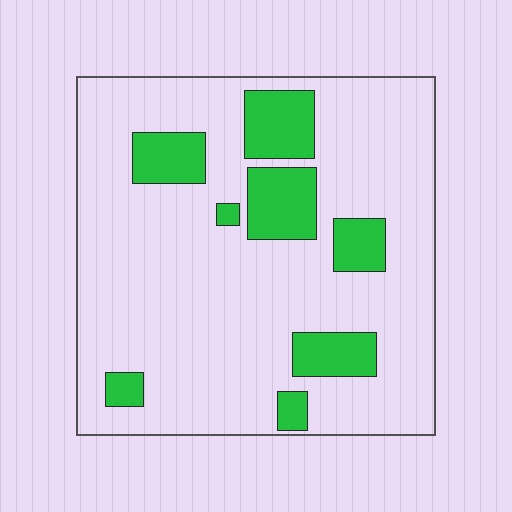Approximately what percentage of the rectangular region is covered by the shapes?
Approximately 20%.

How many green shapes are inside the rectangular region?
8.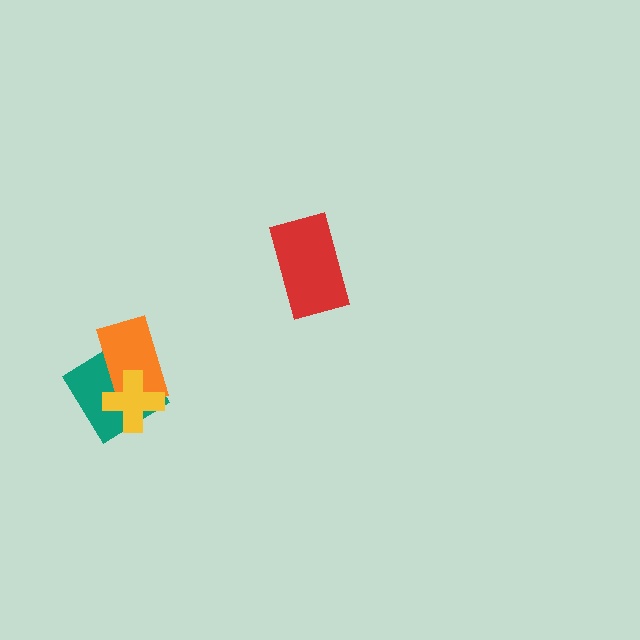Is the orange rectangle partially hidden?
Yes, it is partially covered by another shape.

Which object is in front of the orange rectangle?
The yellow cross is in front of the orange rectangle.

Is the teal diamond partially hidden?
Yes, it is partially covered by another shape.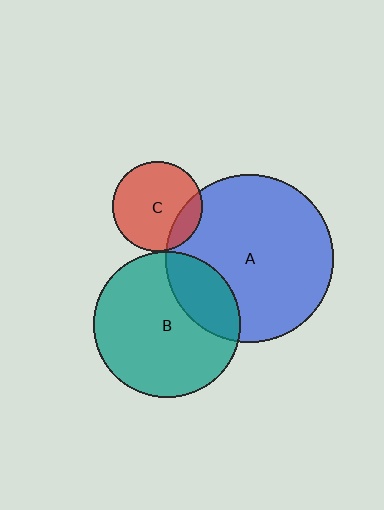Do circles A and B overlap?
Yes.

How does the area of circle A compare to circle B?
Approximately 1.3 times.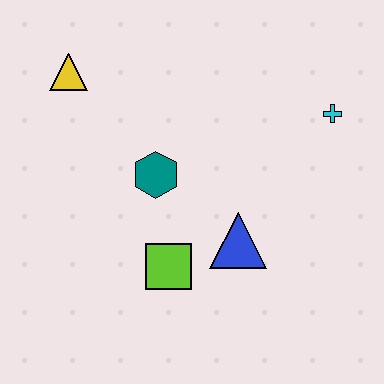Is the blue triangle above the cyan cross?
No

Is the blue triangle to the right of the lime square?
Yes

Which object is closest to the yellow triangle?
The teal hexagon is closest to the yellow triangle.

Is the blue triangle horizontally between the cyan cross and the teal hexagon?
Yes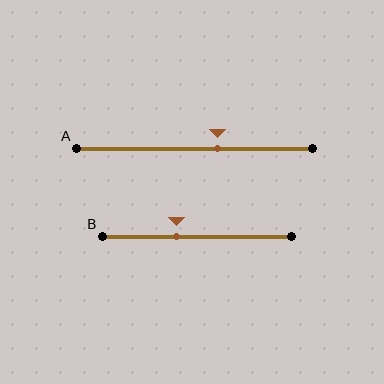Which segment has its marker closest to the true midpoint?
Segment A has its marker closest to the true midpoint.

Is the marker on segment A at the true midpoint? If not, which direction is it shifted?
No, the marker on segment A is shifted to the right by about 10% of the segment length.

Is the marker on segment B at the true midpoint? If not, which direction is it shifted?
No, the marker on segment B is shifted to the left by about 11% of the segment length.